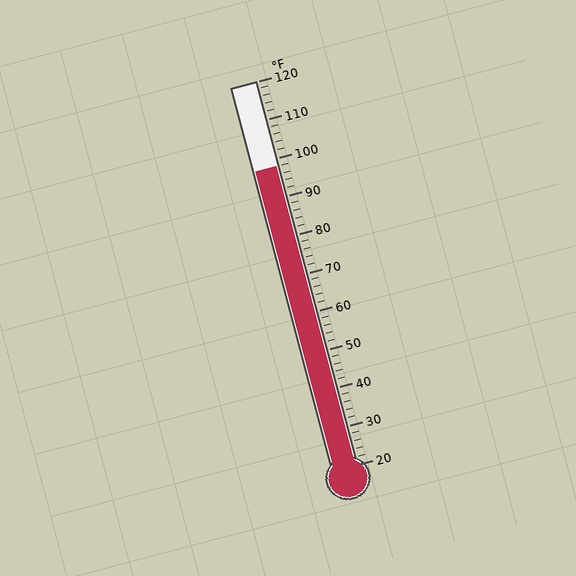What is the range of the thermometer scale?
The thermometer scale ranges from 20°F to 120°F.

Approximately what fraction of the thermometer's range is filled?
The thermometer is filled to approximately 80% of its range.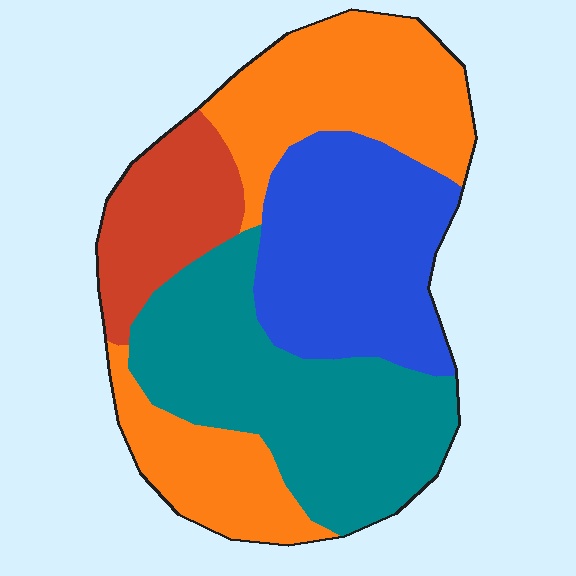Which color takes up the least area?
Red, at roughly 15%.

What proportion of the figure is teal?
Teal covers 30% of the figure.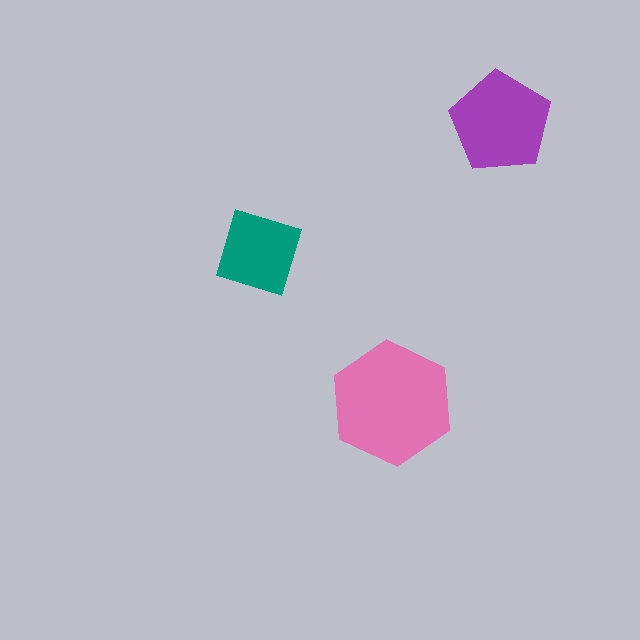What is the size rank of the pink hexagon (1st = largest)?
1st.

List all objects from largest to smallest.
The pink hexagon, the purple pentagon, the teal diamond.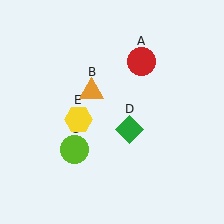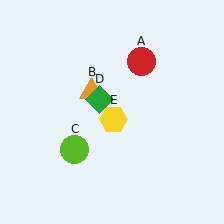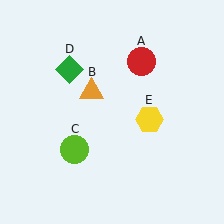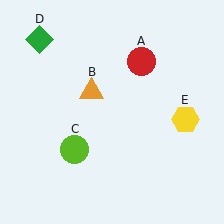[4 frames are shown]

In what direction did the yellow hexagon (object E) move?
The yellow hexagon (object E) moved right.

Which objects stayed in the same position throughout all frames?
Red circle (object A) and orange triangle (object B) and lime circle (object C) remained stationary.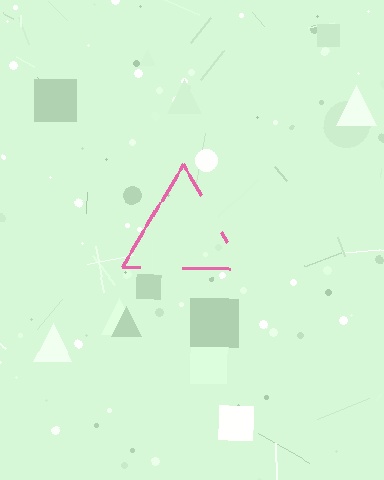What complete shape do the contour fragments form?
The contour fragments form a triangle.